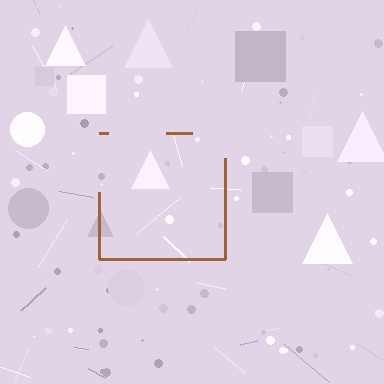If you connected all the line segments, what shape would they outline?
They would outline a square.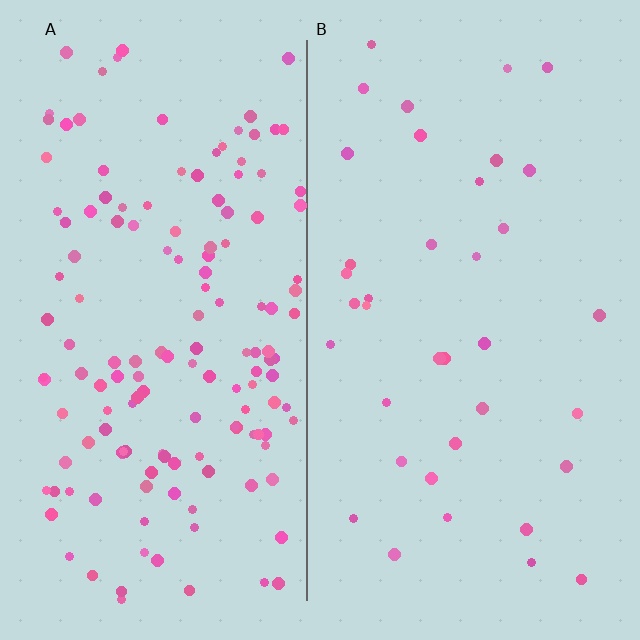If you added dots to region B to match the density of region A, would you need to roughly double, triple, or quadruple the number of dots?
Approximately quadruple.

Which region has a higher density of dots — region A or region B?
A (the left).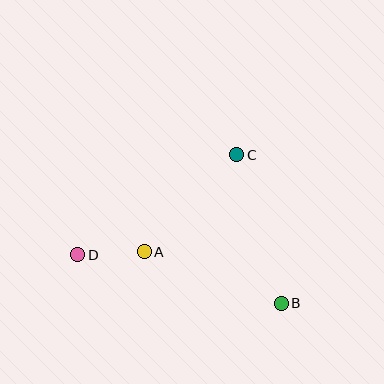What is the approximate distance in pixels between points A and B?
The distance between A and B is approximately 147 pixels.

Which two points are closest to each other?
Points A and D are closest to each other.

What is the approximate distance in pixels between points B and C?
The distance between B and C is approximately 155 pixels.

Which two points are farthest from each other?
Points B and D are farthest from each other.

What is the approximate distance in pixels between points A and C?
The distance between A and C is approximately 134 pixels.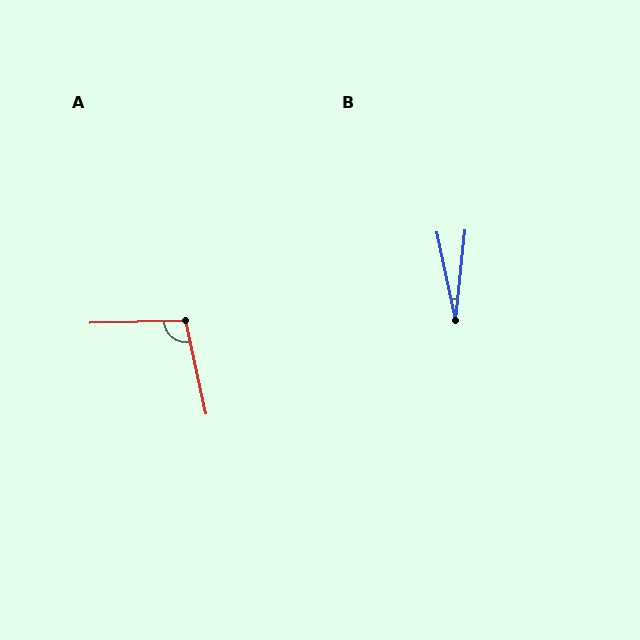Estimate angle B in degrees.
Approximately 17 degrees.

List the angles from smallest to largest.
B (17°), A (101°).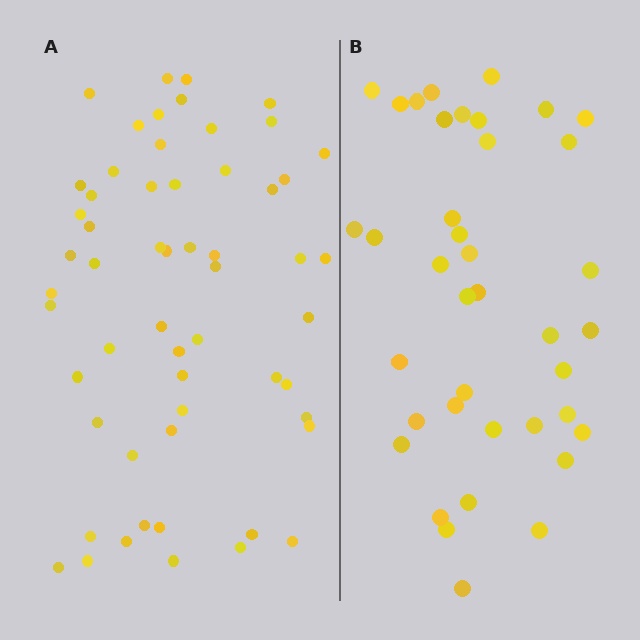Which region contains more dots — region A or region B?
Region A (the left region) has more dots.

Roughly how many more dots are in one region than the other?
Region A has approximately 20 more dots than region B.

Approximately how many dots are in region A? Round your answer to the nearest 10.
About 60 dots. (The exact count is 57, which rounds to 60.)